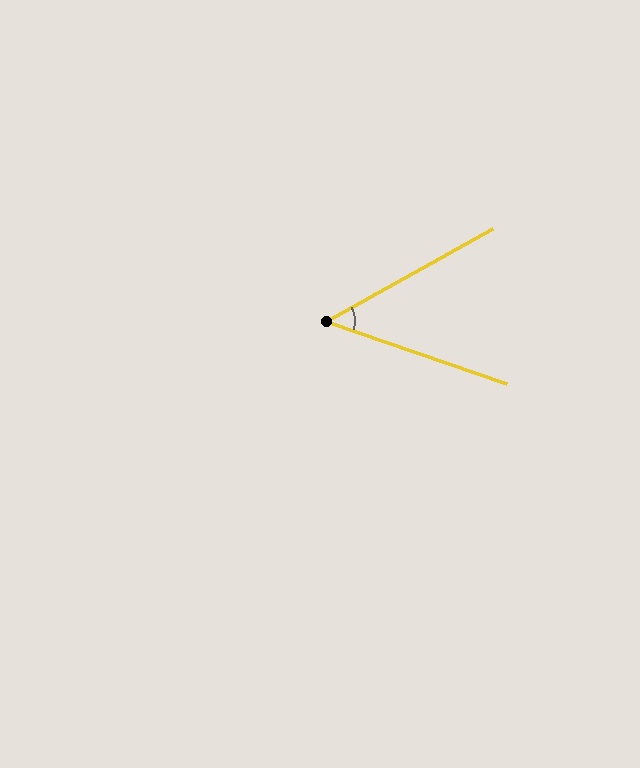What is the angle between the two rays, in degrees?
Approximately 48 degrees.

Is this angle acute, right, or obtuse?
It is acute.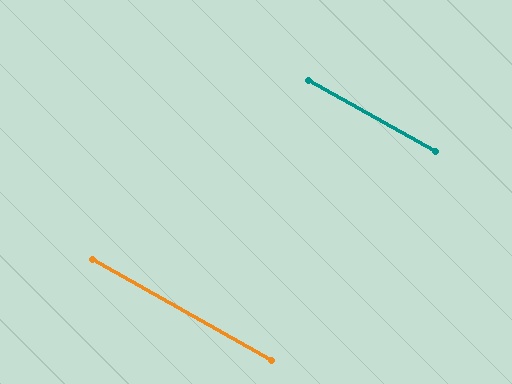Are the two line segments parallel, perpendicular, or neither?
Parallel — their directions differ by only 0.6°.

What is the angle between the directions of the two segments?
Approximately 1 degree.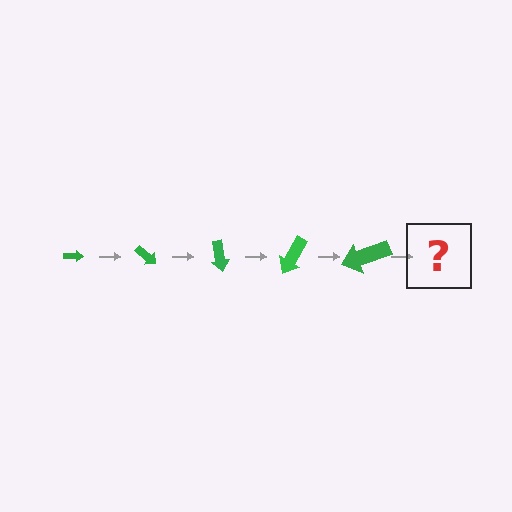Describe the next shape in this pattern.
It should be an arrow, larger than the previous one and rotated 200 degrees from the start.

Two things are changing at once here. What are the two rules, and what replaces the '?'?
The two rules are that the arrow grows larger each step and it rotates 40 degrees each step. The '?' should be an arrow, larger than the previous one and rotated 200 degrees from the start.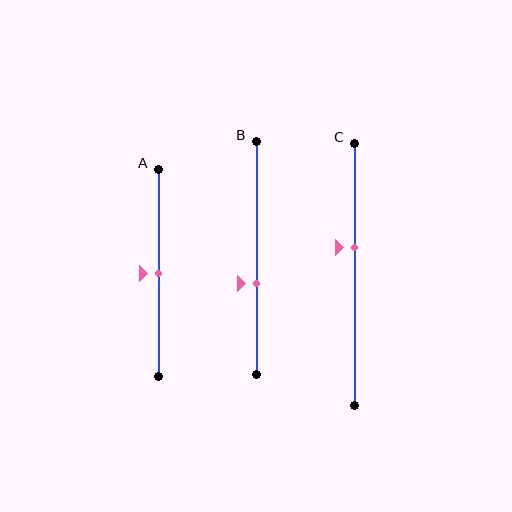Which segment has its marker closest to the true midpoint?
Segment A has its marker closest to the true midpoint.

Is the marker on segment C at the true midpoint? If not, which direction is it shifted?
No, the marker on segment C is shifted upward by about 10% of the segment length.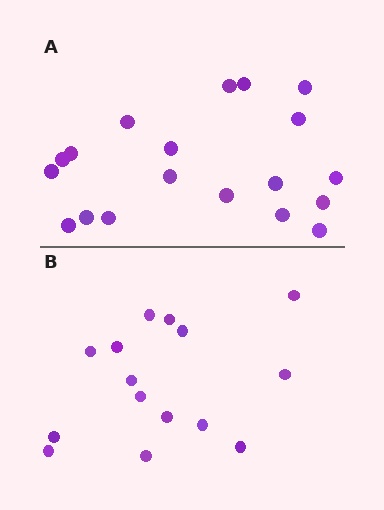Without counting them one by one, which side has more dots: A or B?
Region A (the top region) has more dots.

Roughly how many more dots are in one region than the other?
Region A has about 4 more dots than region B.